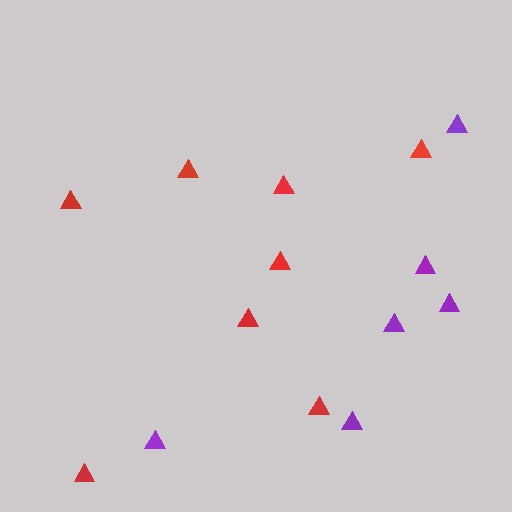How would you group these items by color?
There are 2 groups: one group of red triangles (8) and one group of purple triangles (6).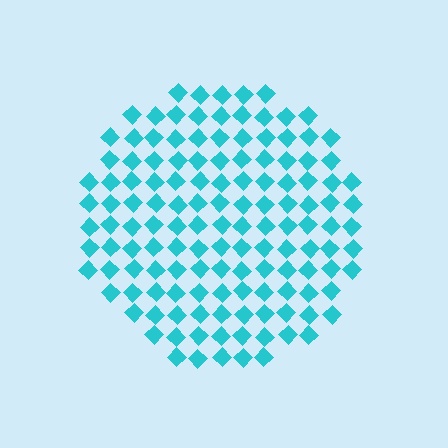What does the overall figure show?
The overall figure shows a circle.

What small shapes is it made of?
It is made of small diamonds.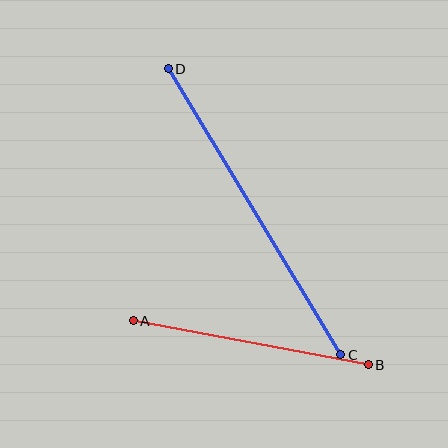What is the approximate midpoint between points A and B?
The midpoint is at approximately (251, 343) pixels.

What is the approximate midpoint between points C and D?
The midpoint is at approximately (255, 212) pixels.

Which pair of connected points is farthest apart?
Points C and D are farthest apart.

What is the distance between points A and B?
The distance is approximately 239 pixels.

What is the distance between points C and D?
The distance is approximately 334 pixels.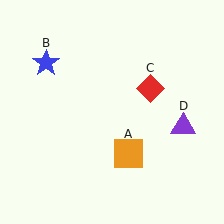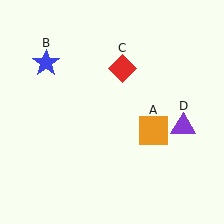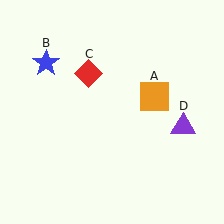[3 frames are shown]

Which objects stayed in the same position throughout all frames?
Blue star (object B) and purple triangle (object D) remained stationary.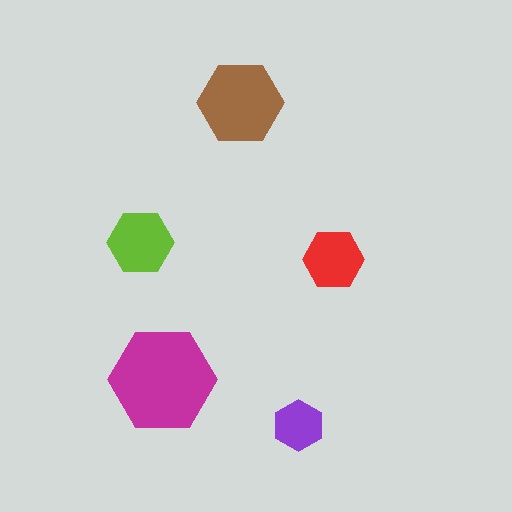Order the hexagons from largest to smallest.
the magenta one, the brown one, the lime one, the red one, the purple one.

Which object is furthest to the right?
The red hexagon is rightmost.